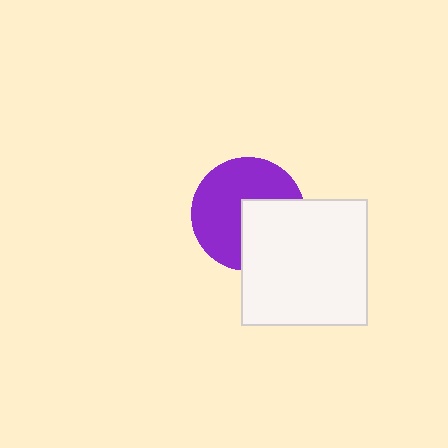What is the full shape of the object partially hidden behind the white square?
The partially hidden object is a purple circle.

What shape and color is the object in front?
The object in front is a white square.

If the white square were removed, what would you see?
You would see the complete purple circle.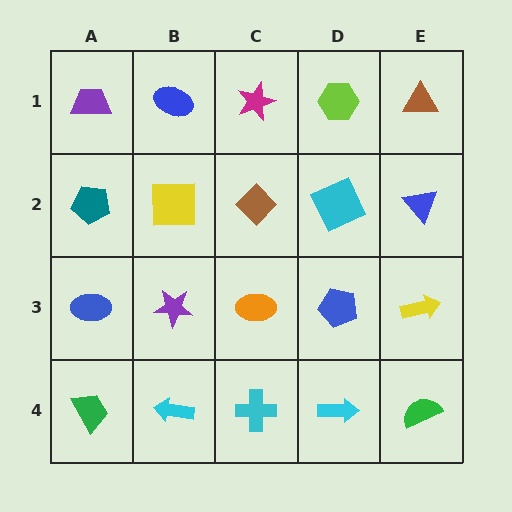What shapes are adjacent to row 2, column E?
A brown triangle (row 1, column E), a yellow arrow (row 3, column E), a cyan square (row 2, column D).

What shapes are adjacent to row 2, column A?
A purple trapezoid (row 1, column A), a blue ellipse (row 3, column A), a yellow square (row 2, column B).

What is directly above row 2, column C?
A magenta star.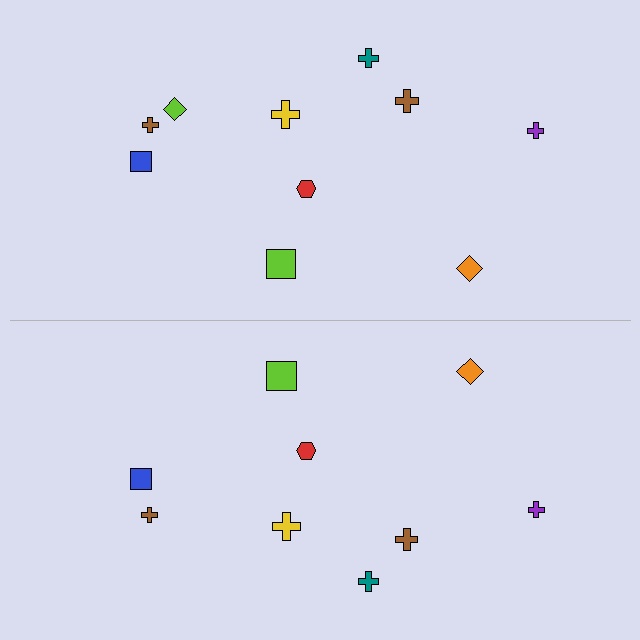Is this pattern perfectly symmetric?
No, the pattern is not perfectly symmetric. A lime diamond is missing from the bottom side.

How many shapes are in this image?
There are 19 shapes in this image.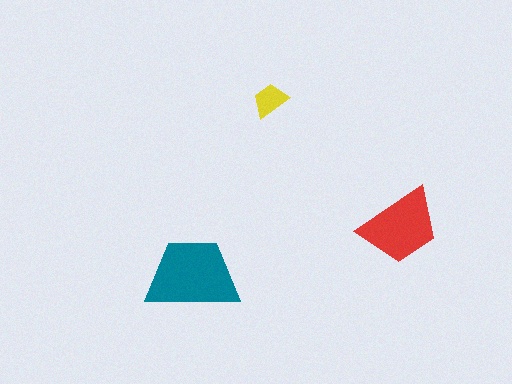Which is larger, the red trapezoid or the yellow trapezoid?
The red one.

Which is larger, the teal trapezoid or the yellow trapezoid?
The teal one.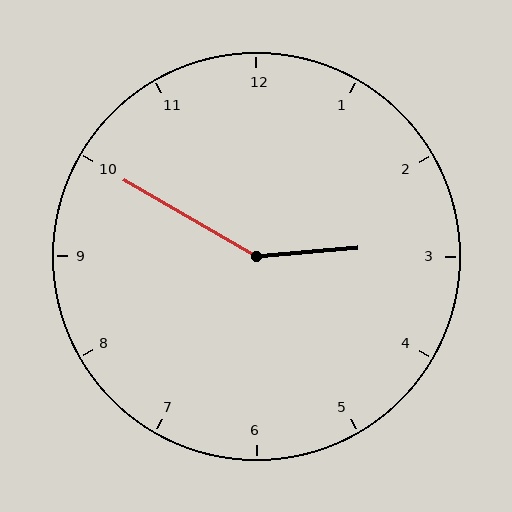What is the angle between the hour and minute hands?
Approximately 145 degrees.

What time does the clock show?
2:50.